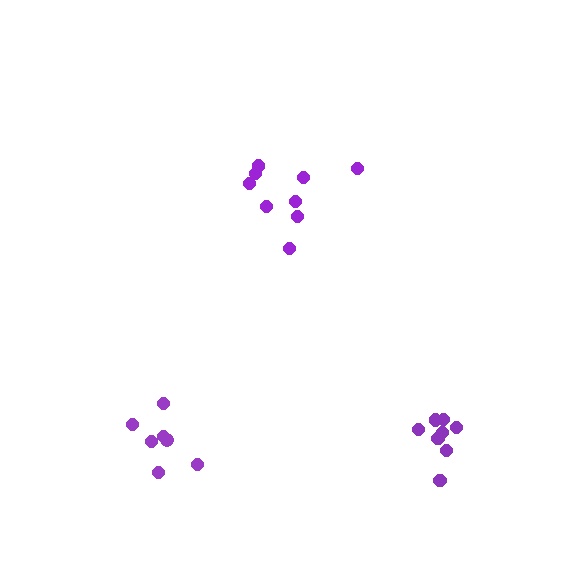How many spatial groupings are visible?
There are 3 spatial groupings.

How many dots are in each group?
Group 1: 9 dots, Group 2: 7 dots, Group 3: 8 dots (24 total).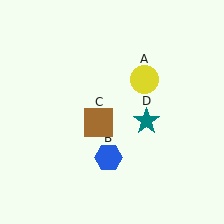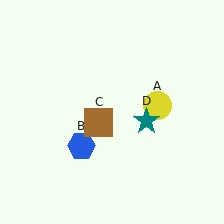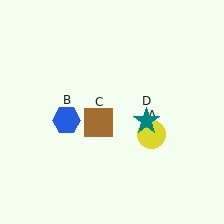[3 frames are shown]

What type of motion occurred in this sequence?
The yellow circle (object A), blue hexagon (object B) rotated clockwise around the center of the scene.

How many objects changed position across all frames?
2 objects changed position: yellow circle (object A), blue hexagon (object B).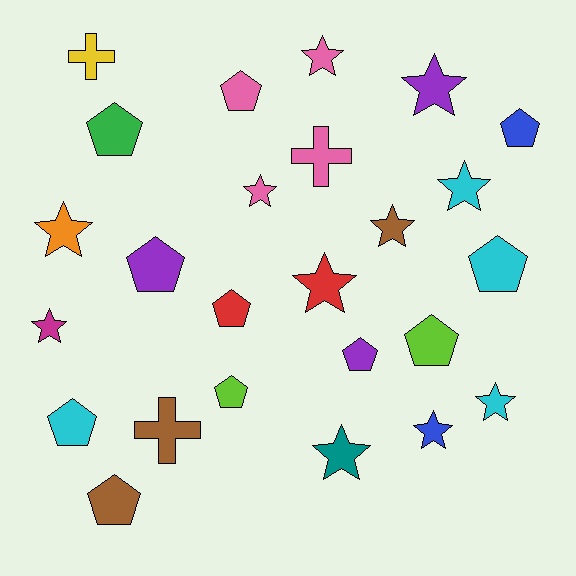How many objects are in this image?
There are 25 objects.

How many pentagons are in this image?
There are 11 pentagons.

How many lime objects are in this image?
There are 2 lime objects.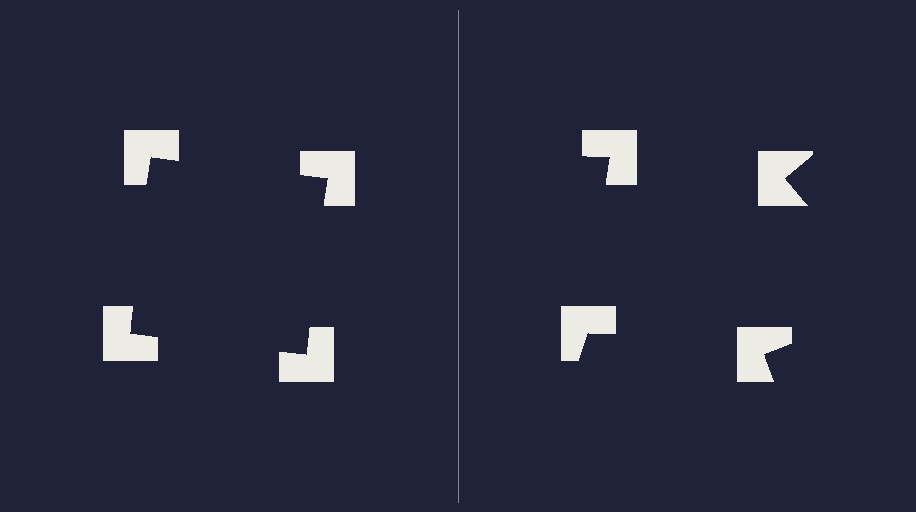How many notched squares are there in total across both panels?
8 — 4 on each side.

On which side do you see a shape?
An illusory square appears on the left side. On the right side the wedge cuts are rotated, so no coherent shape forms.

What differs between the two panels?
The notched squares are positioned identically on both sides; only the wedge orientations differ. On the left they align to a square; on the right they are misaligned.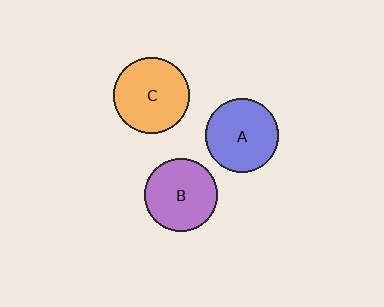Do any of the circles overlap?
No, none of the circles overlap.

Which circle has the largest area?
Circle C (orange).